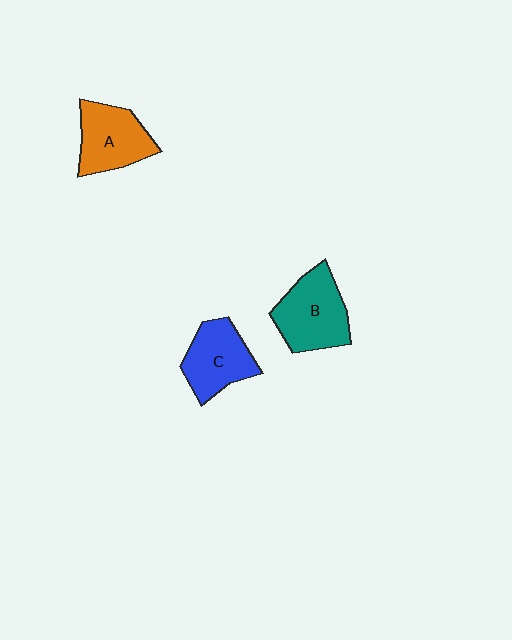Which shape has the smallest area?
Shape C (blue).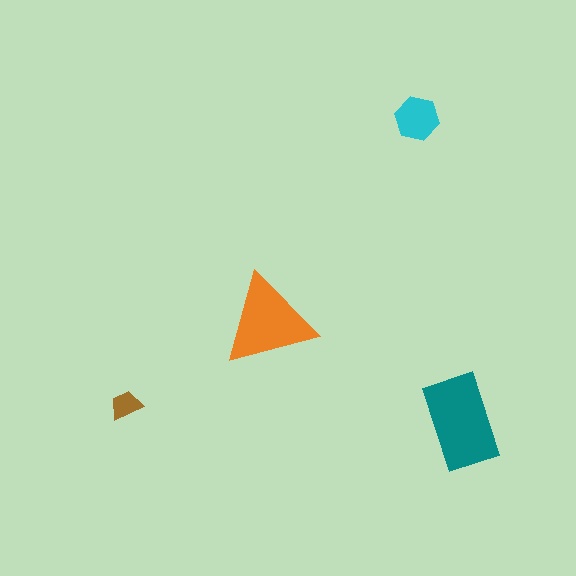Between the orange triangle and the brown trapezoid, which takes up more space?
The orange triangle.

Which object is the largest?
The teal rectangle.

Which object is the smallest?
The brown trapezoid.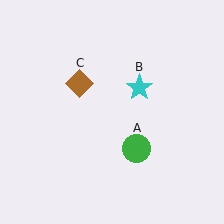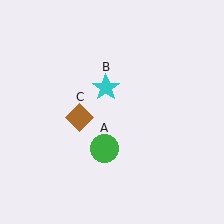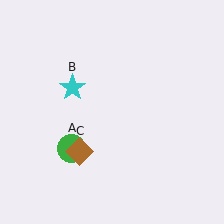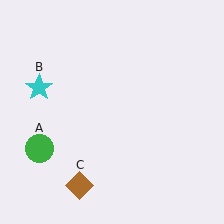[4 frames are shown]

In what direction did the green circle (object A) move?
The green circle (object A) moved left.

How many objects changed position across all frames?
3 objects changed position: green circle (object A), cyan star (object B), brown diamond (object C).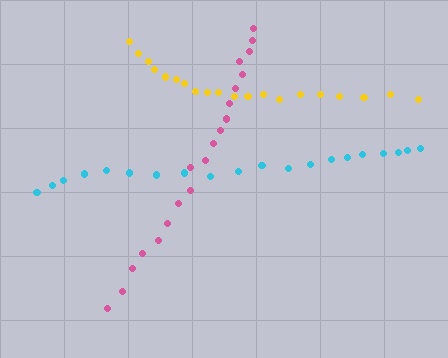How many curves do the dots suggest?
There are 3 distinct paths.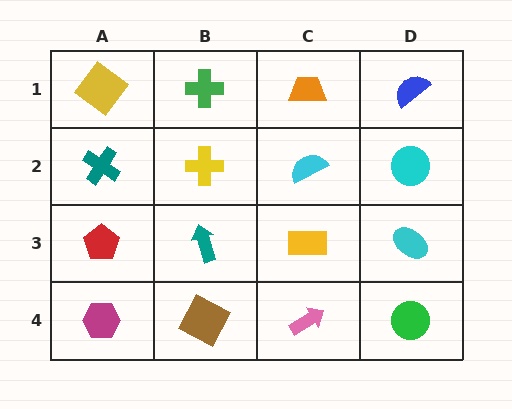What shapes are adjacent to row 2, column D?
A blue semicircle (row 1, column D), a cyan ellipse (row 3, column D), a cyan semicircle (row 2, column C).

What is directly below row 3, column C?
A pink arrow.